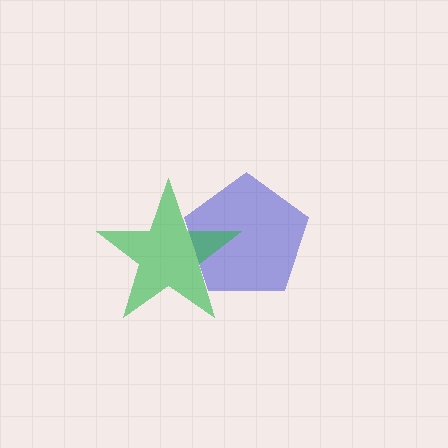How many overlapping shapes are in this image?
There are 2 overlapping shapes in the image.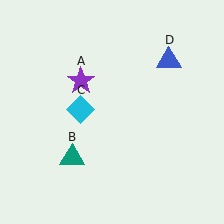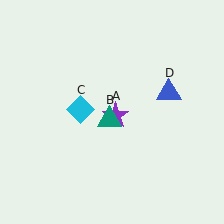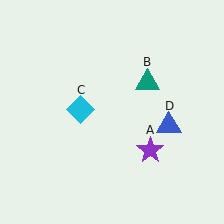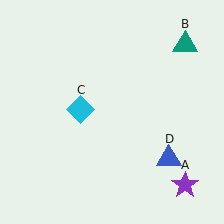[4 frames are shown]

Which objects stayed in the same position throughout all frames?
Cyan diamond (object C) remained stationary.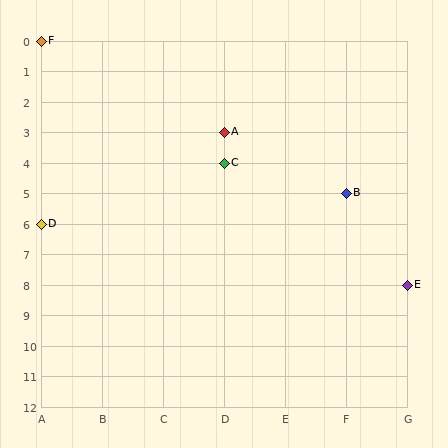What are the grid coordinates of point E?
Point E is at grid coordinates (G, 8).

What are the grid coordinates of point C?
Point C is at grid coordinates (D, 4).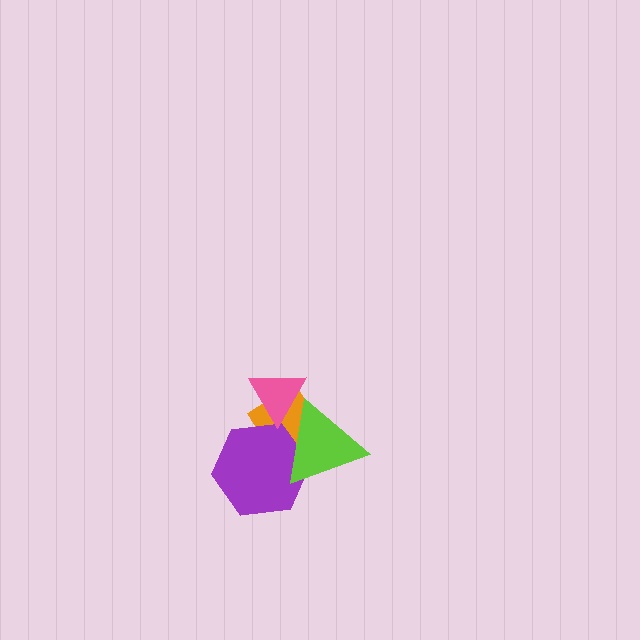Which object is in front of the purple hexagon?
The lime triangle is in front of the purple hexagon.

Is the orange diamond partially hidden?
Yes, it is partially covered by another shape.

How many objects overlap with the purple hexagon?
2 objects overlap with the purple hexagon.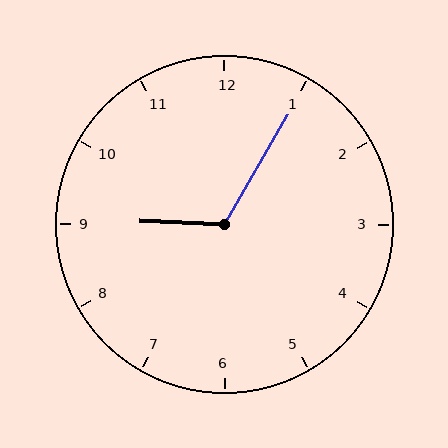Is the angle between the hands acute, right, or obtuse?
It is obtuse.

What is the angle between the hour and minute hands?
Approximately 118 degrees.